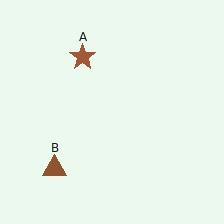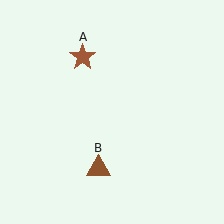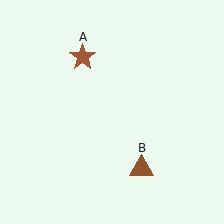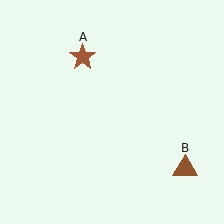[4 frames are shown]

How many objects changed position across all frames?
1 object changed position: brown triangle (object B).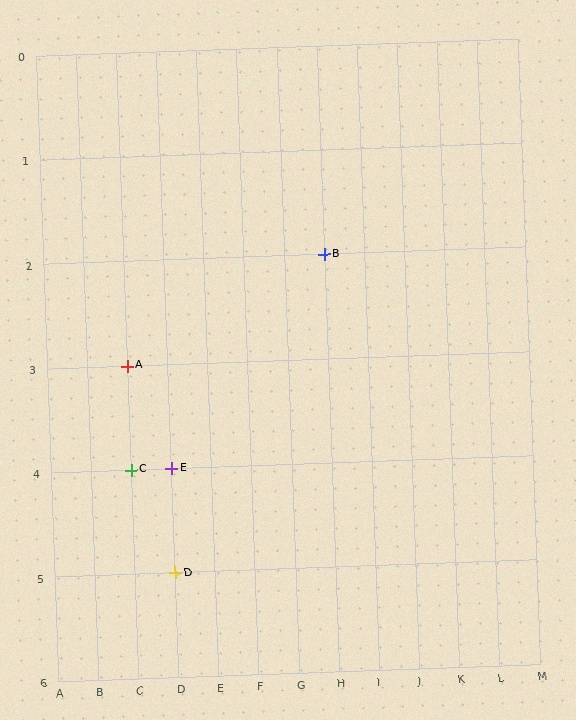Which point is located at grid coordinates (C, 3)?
Point A is at (C, 3).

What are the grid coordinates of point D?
Point D is at grid coordinates (D, 5).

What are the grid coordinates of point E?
Point E is at grid coordinates (D, 4).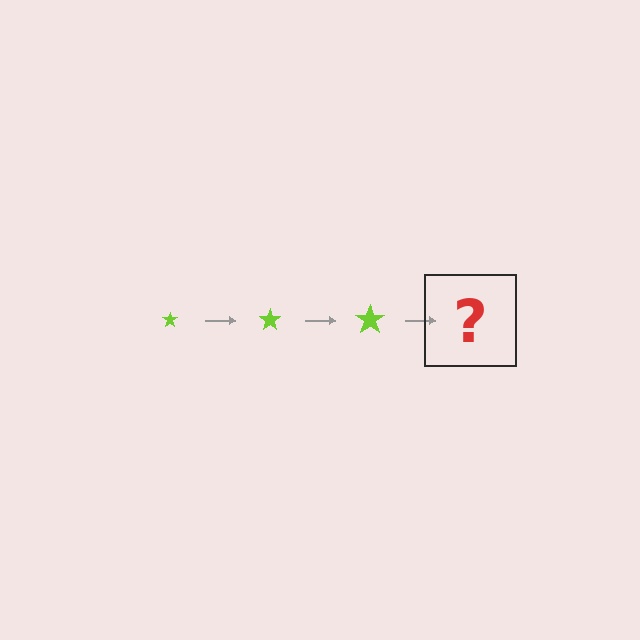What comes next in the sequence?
The next element should be a lime star, larger than the previous one.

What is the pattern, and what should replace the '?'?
The pattern is that the star gets progressively larger each step. The '?' should be a lime star, larger than the previous one.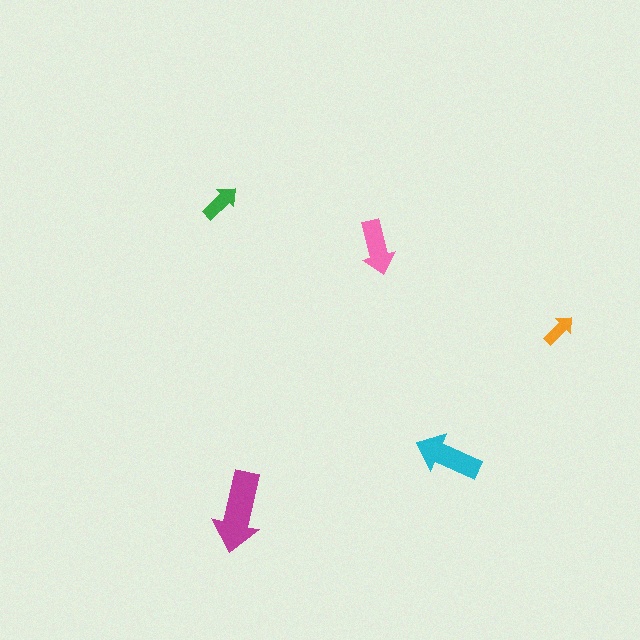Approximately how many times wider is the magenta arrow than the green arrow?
About 2 times wider.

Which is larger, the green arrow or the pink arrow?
The pink one.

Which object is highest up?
The green arrow is topmost.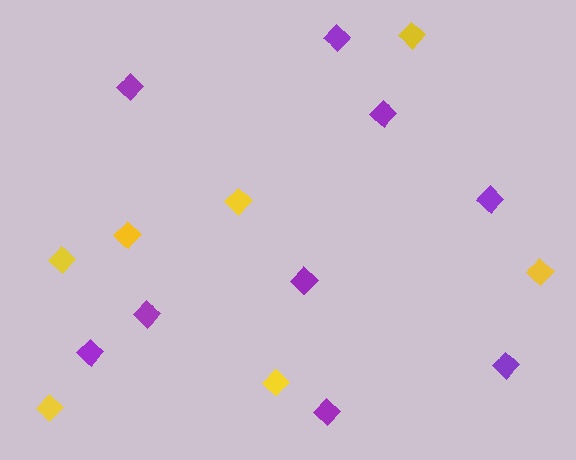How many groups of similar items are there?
There are 2 groups: one group of purple diamonds (9) and one group of yellow diamonds (7).